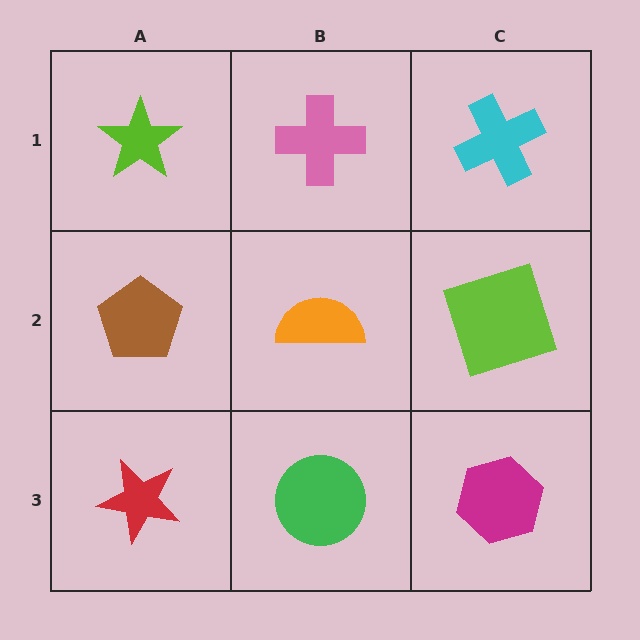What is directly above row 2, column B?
A pink cross.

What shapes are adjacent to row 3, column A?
A brown pentagon (row 2, column A), a green circle (row 3, column B).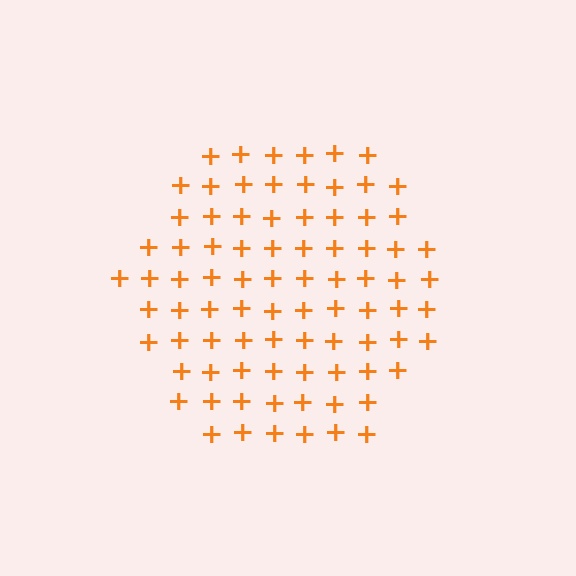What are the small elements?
The small elements are plus signs.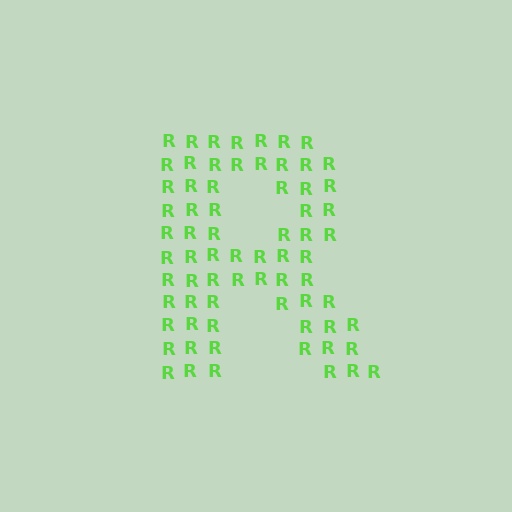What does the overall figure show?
The overall figure shows the letter R.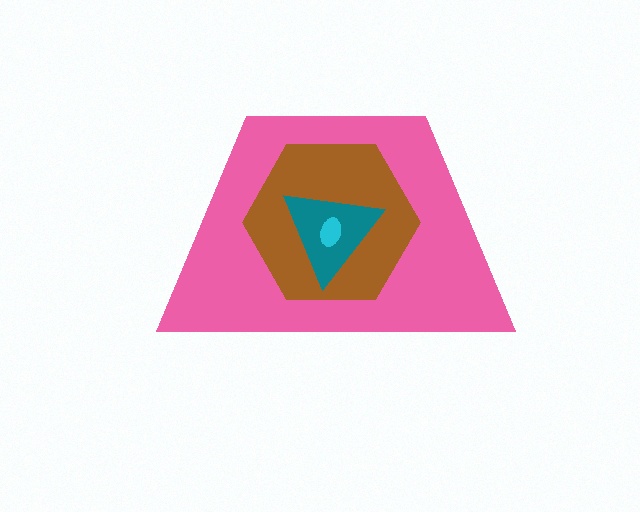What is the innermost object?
The cyan ellipse.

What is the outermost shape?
The pink trapezoid.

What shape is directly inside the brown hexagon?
The teal triangle.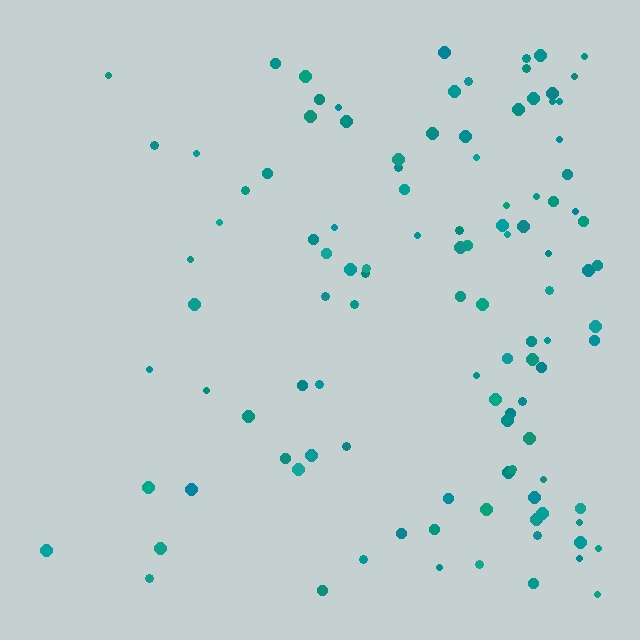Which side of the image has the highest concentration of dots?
The right.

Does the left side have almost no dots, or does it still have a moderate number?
Still a moderate number, just noticeably fewer than the right.